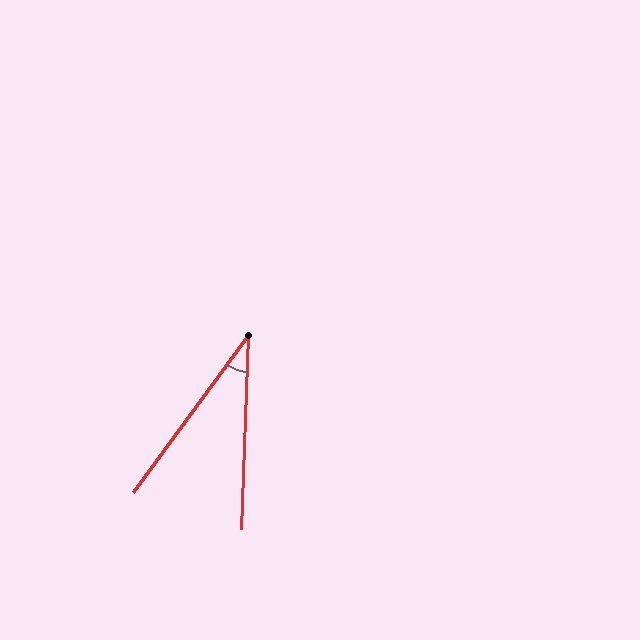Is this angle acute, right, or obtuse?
It is acute.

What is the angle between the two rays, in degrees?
Approximately 34 degrees.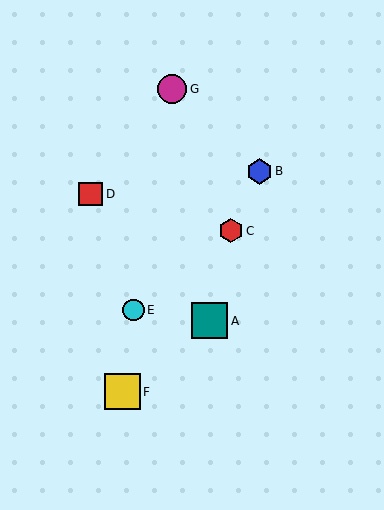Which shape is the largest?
The teal square (labeled A) is the largest.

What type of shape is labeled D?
Shape D is a red square.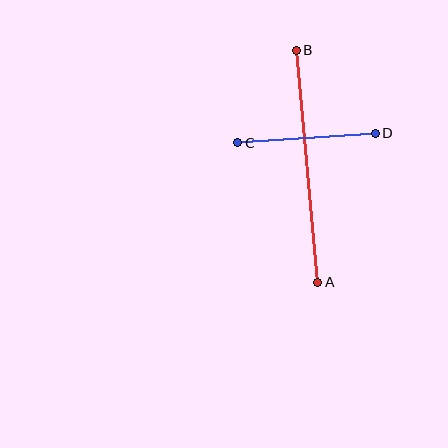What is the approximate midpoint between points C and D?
The midpoint is at approximately (306, 138) pixels.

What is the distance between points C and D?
The distance is approximately 138 pixels.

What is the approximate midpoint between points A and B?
The midpoint is at approximately (307, 166) pixels.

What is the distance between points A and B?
The distance is approximately 233 pixels.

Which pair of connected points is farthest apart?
Points A and B are farthest apart.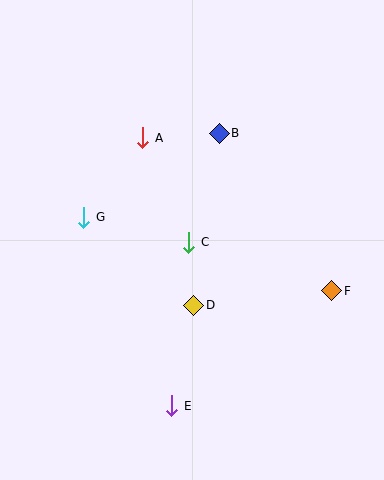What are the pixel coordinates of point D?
Point D is at (194, 305).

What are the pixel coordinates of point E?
Point E is at (172, 406).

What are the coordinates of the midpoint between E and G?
The midpoint between E and G is at (128, 311).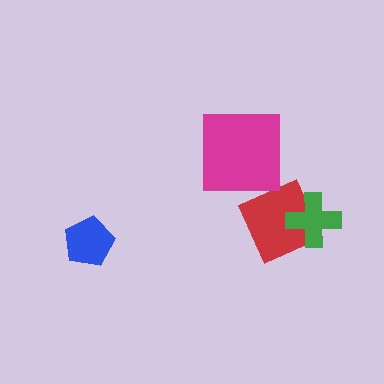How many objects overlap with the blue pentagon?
0 objects overlap with the blue pentagon.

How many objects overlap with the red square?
1 object overlaps with the red square.